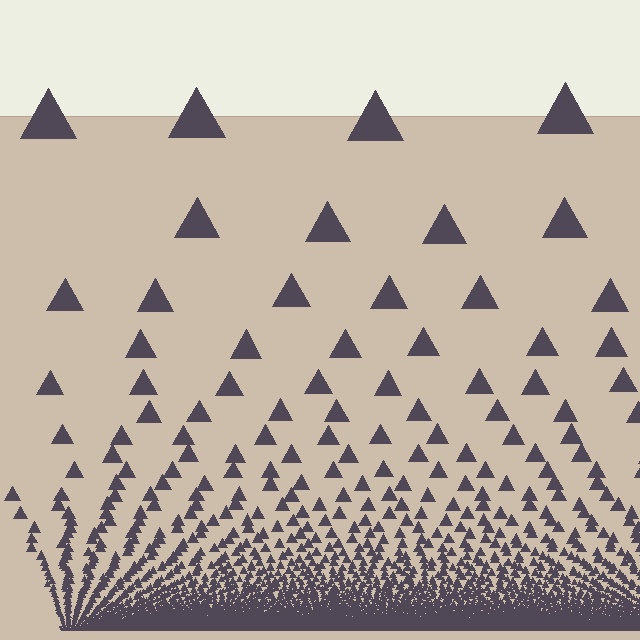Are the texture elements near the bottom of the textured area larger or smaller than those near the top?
Smaller. The gradient is inverted — elements near the bottom are smaller and denser.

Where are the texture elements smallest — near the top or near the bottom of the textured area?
Near the bottom.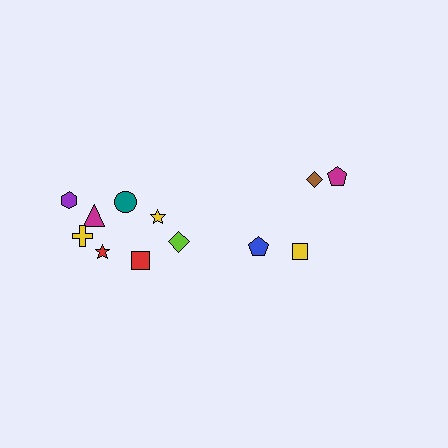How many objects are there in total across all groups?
There are 12 objects.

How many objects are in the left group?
There are 8 objects.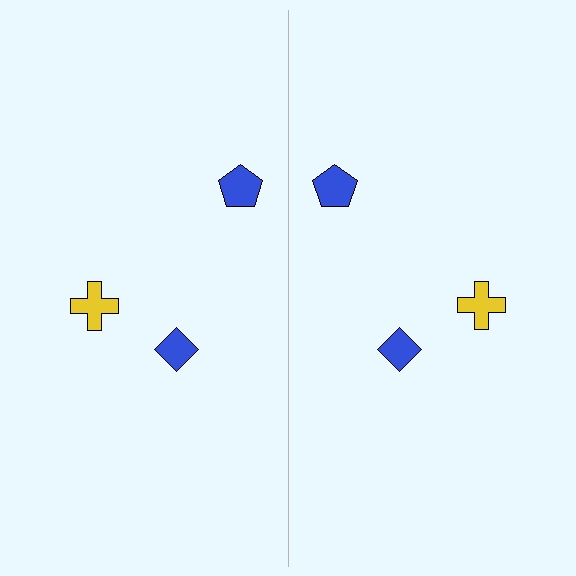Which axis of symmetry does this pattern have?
The pattern has a vertical axis of symmetry running through the center of the image.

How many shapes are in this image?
There are 6 shapes in this image.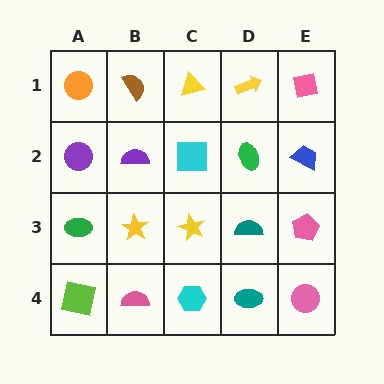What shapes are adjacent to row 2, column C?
A yellow triangle (row 1, column C), a yellow star (row 3, column C), a purple semicircle (row 2, column B), a green ellipse (row 2, column D).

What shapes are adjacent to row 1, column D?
A green ellipse (row 2, column D), a yellow triangle (row 1, column C), a pink square (row 1, column E).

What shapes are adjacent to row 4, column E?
A pink pentagon (row 3, column E), a teal ellipse (row 4, column D).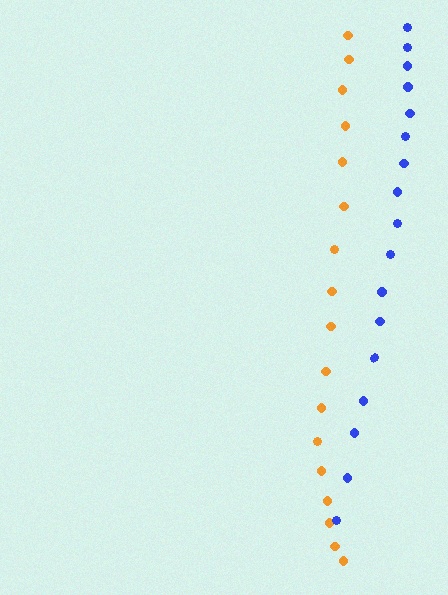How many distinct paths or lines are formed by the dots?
There are 2 distinct paths.